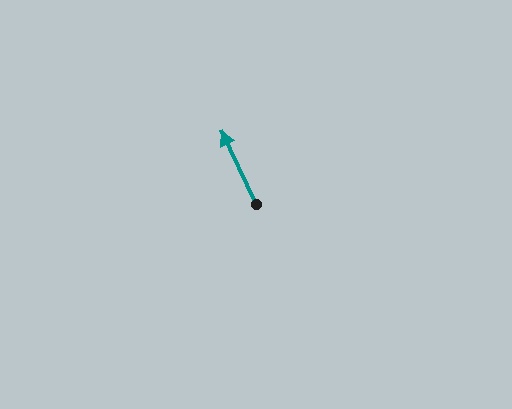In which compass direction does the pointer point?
Northwest.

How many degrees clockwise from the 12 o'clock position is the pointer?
Approximately 335 degrees.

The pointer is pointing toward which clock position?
Roughly 11 o'clock.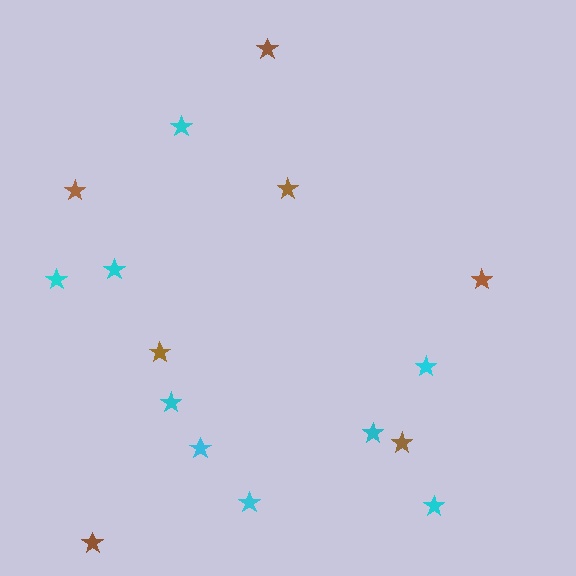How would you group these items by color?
There are 2 groups: one group of brown stars (7) and one group of cyan stars (9).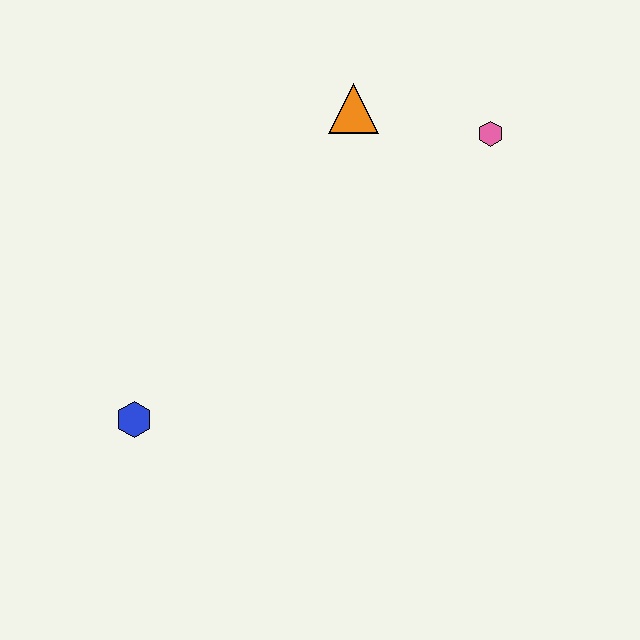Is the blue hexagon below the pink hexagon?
Yes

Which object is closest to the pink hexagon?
The orange triangle is closest to the pink hexagon.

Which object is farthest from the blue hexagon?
The pink hexagon is farthest from the blue hexagon.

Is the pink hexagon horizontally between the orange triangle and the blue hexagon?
No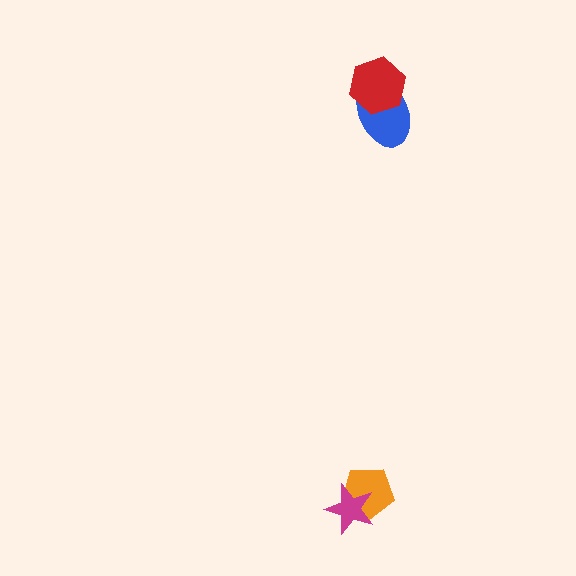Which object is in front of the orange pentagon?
The magenta star is in front of the orange pentagon.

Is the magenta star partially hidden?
No, no other shape covers it.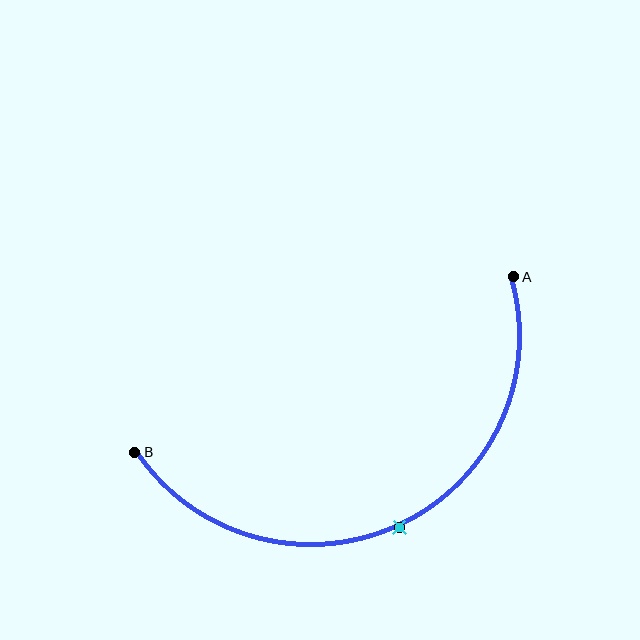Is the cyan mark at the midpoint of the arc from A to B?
Yes. The cyan mark lies on the arc at equal arc-length from both A and B — it is the arc midpoint.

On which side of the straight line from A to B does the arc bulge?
The arc bulges below the straight line connecting A and B.